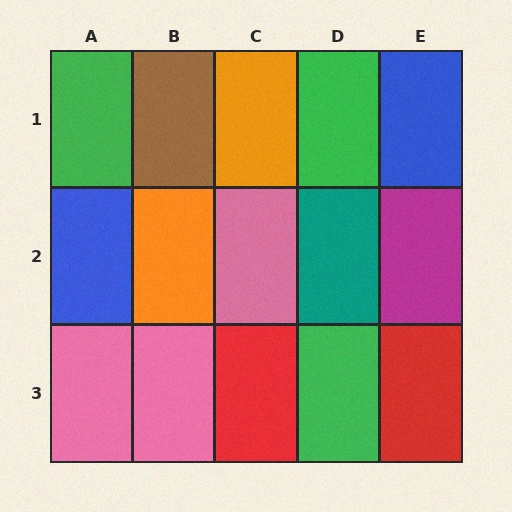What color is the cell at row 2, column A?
Blue.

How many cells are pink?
3 cells are pink.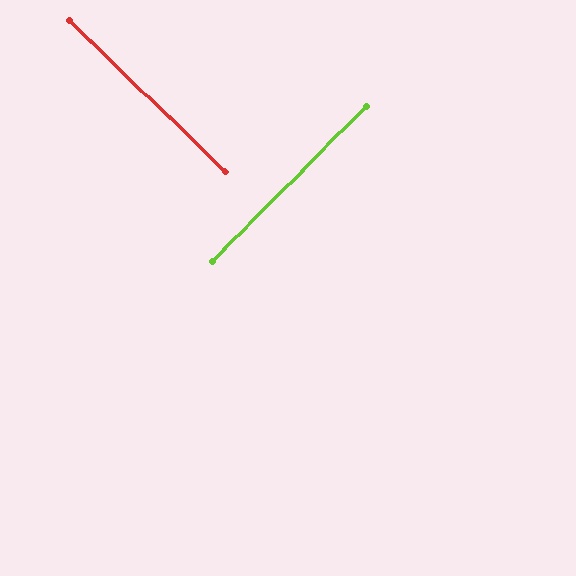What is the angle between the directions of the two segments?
Approximately 89 degrees.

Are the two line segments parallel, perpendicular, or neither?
Perpendicular — they meet at approximately 89°.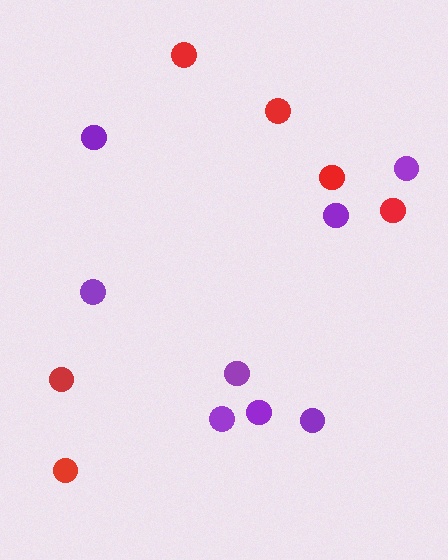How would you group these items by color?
There are 2 groups: one group of red circles (6) and one group of purple circles (8).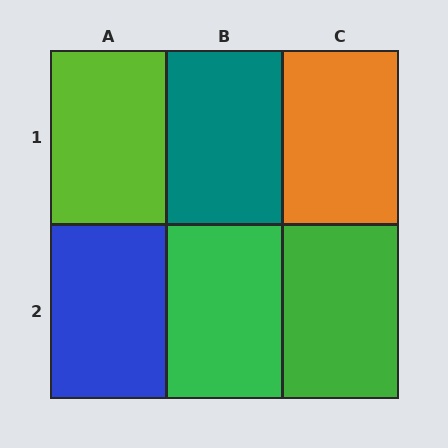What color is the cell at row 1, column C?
Orange.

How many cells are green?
2 cells are green.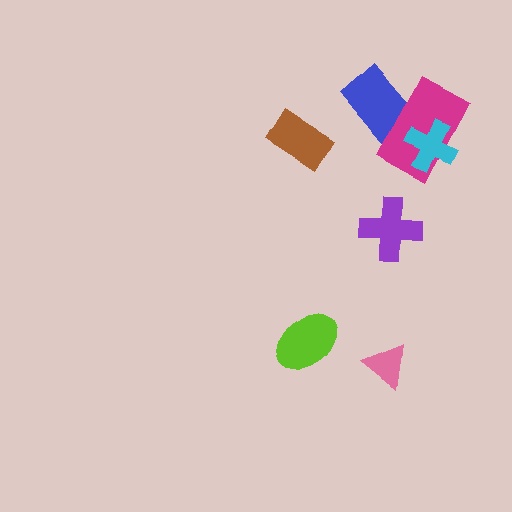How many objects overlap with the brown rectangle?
0 objects overlap with the brown rectangle.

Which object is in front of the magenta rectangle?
The cyan cross is in front of the magenta rectangle.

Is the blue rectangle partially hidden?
Yes, it is partially covered by another shape.